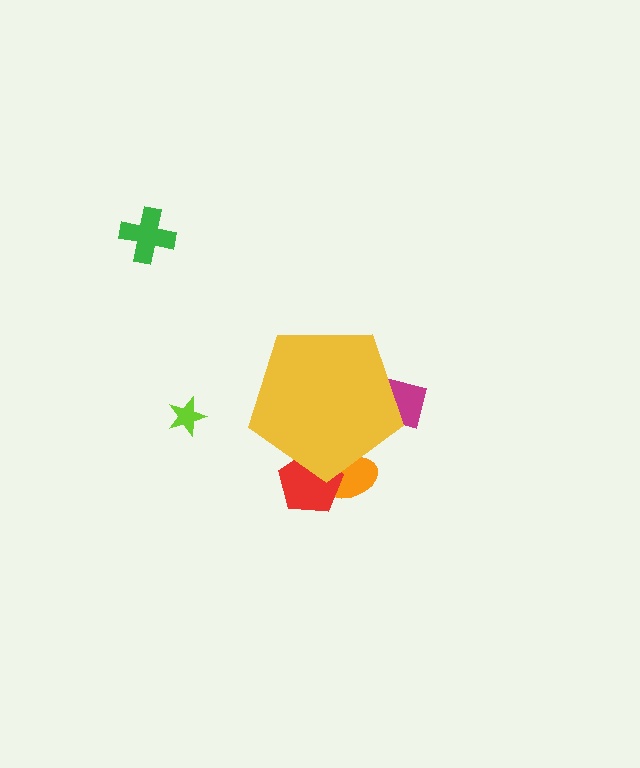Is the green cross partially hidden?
No, the green cross is fully visible.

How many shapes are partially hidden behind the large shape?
3 shapes are partially hidden.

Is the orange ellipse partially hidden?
Yes, the orange ellipse is partially hidden behind the yellow pentagon.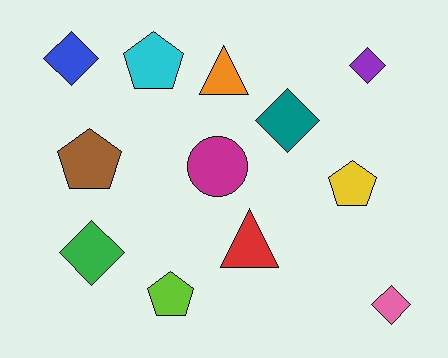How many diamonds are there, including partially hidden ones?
There are 5 diamonds.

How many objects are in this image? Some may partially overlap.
There are 12 objects.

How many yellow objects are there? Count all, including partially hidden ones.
There is 1 yellow object.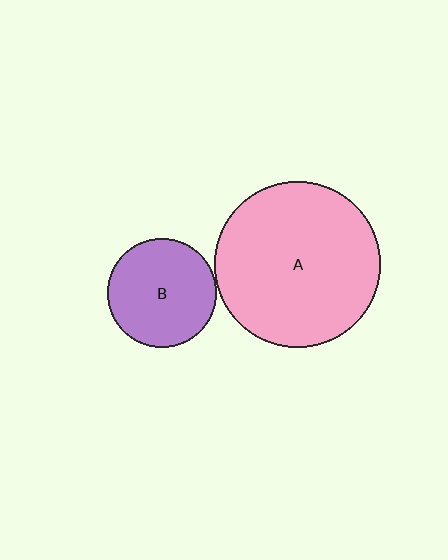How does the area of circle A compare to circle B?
Approximately 2.3 times.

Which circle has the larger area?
Circle A (pink).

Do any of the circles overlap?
No, none of the circles overlap.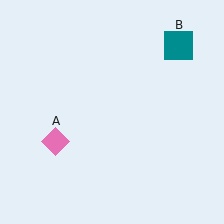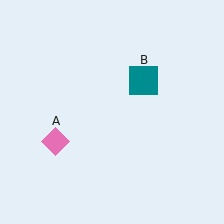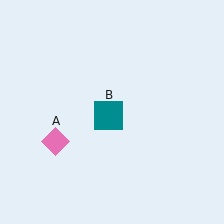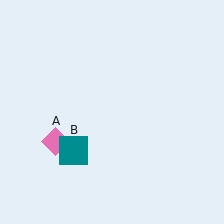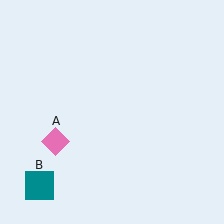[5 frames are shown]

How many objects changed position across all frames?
1 object changed position: teal square (object B).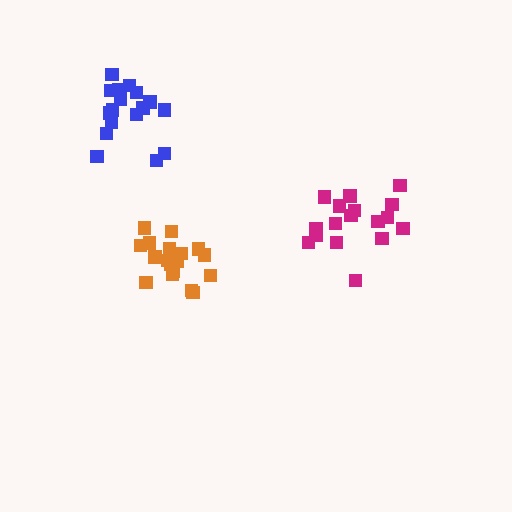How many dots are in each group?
Group 1: 17 dots, Group 2: 17 dots, Group 3: 19 dots (53 total).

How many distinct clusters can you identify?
There are 3 distinct clusters.